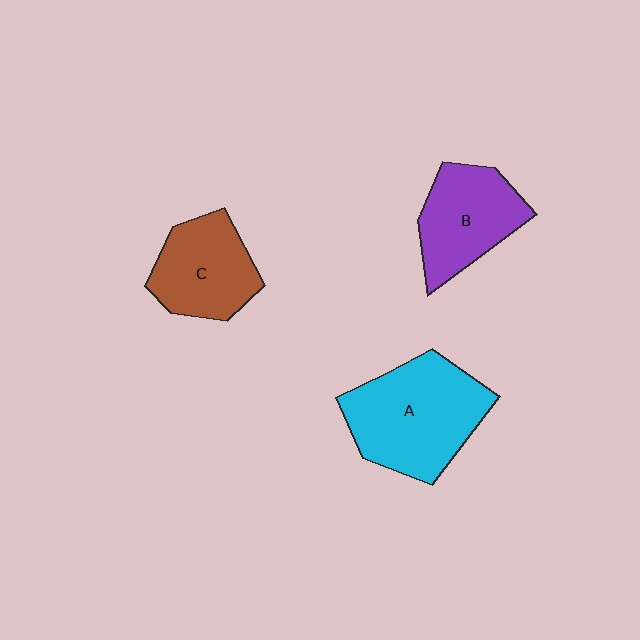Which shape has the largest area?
Shape A (cyan).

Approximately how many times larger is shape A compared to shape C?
Approximately 1.5 times.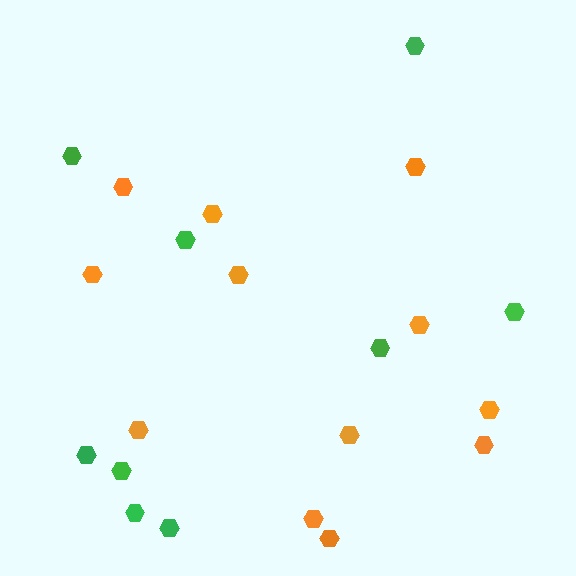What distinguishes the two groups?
There are 2 groups: one group of orange hexagons (12) and one group of green hexagons (9).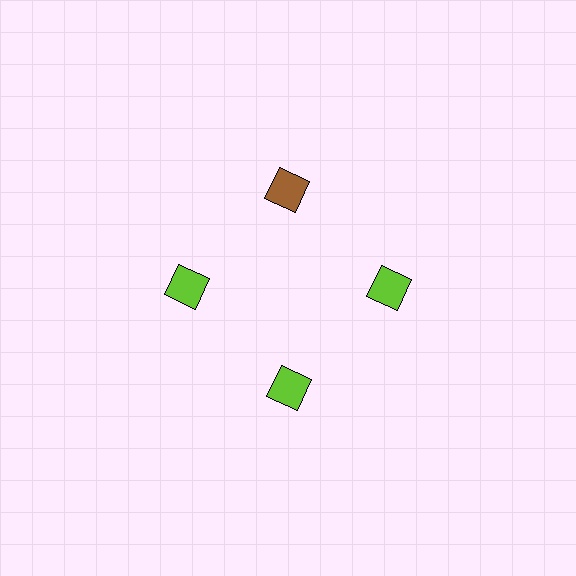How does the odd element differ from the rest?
It has a different color: brown instead of lime.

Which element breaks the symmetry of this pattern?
The brown diamond at roughly the 12 o'clock position breaks the symmetry. All other shapes are lime diamonds.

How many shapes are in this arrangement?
There are 4 shapes arranged in a ring pattern.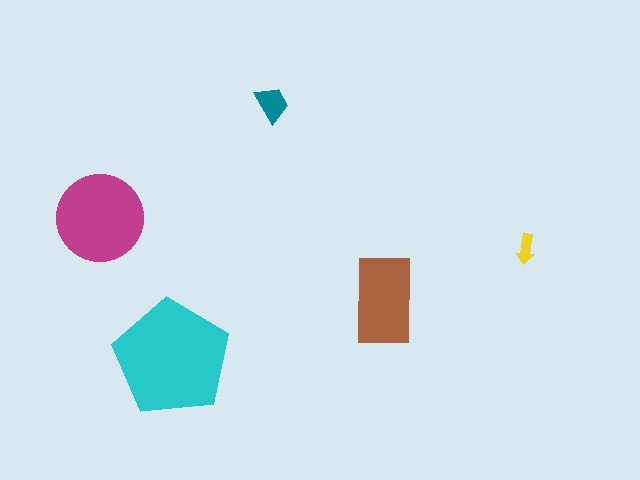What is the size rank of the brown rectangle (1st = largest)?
3rd.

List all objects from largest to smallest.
The cyan pentagon, the magenta circle, the brown rectangle, the teal trapezoid, the yellow arrow.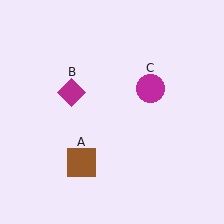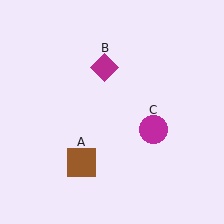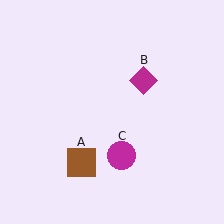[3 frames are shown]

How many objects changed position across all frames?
2 objects changed position: magenta diamond (object B), magenta circle (object C).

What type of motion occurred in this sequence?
The magenta diamond (object B), magenta circle (object C) rotated clockwise around the center of the scene.